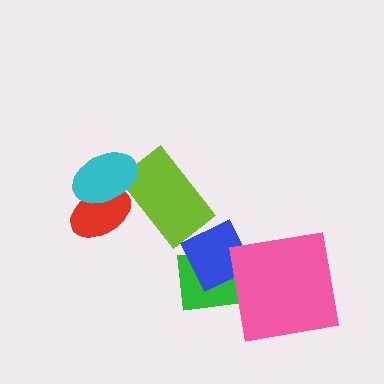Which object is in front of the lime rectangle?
The cyan ellipse is in front of the lime rectangle.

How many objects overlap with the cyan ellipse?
2 objects overlap with the cyan ellipse.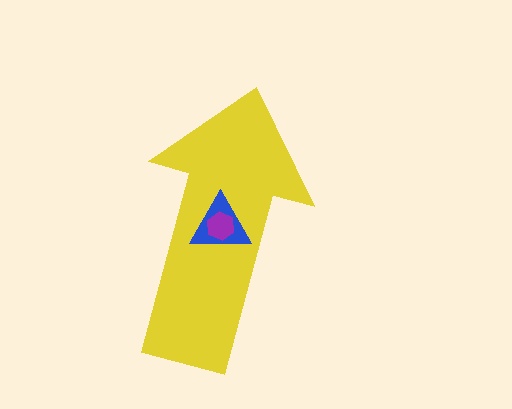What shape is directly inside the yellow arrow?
The blue triangle.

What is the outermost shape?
The yellow arrow.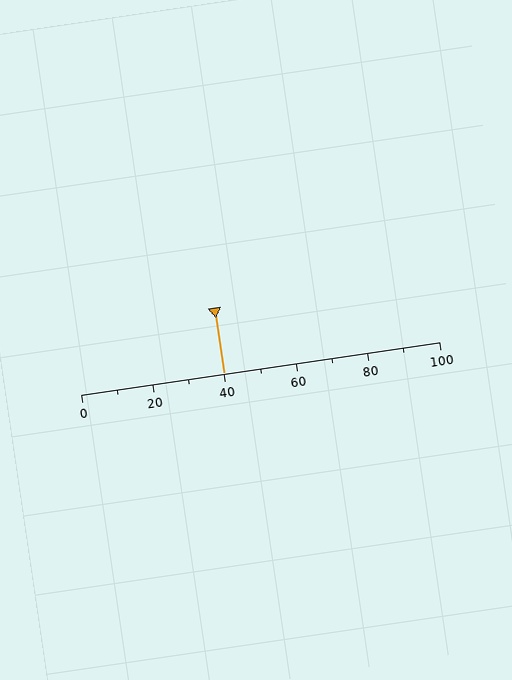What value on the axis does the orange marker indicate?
The marker indicates approximately 40.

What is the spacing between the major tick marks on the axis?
The major ticks are spaced 20 apart.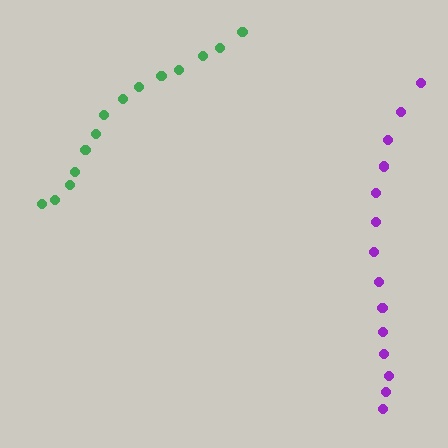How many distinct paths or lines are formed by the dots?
There are 2 distinct paths.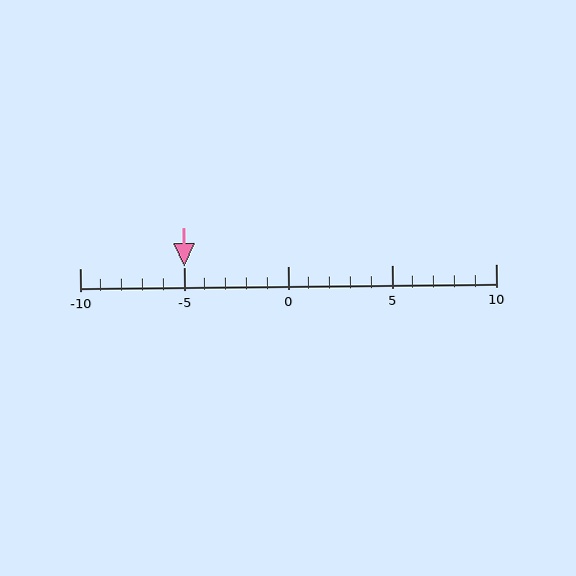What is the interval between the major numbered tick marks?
The major tick marks are spaced 5 units apart.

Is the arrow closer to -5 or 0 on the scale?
The arrow is closer to -5.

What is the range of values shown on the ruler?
The ruler shows values from -10 to 10.